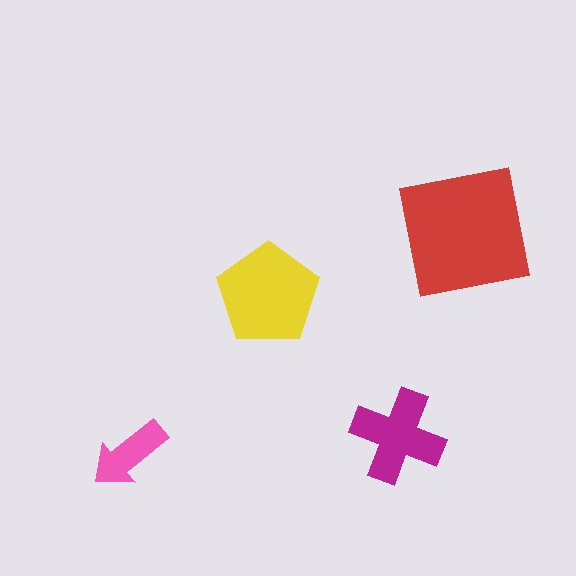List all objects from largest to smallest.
The red square, the yellow pentagon, the magenta cross, the pink arrow.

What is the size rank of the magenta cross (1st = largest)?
3rd.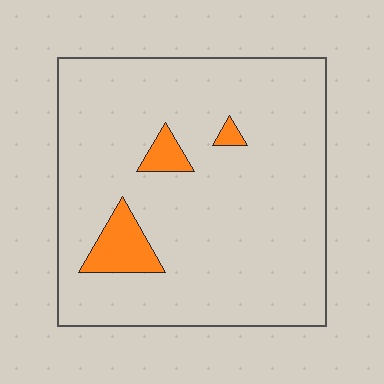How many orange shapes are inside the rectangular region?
3.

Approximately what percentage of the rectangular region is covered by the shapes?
Approximately 10%.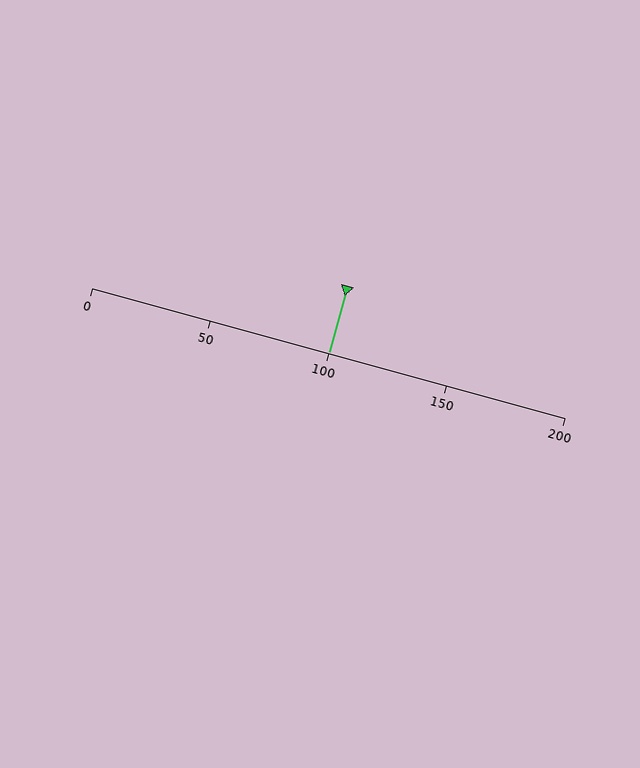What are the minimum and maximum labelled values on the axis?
The axis runs from 0 to 200.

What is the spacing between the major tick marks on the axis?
The major ticks are spaced 50 apart.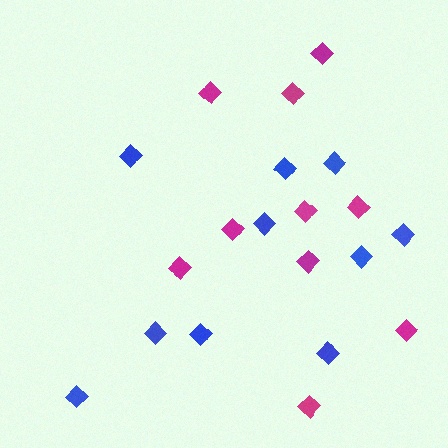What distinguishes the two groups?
There are 2 groups: one group of blue diamonds (10) and one group of magenta diamonds (10).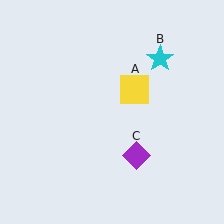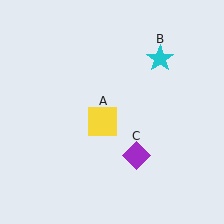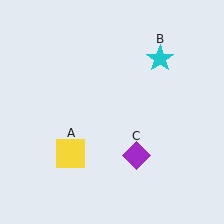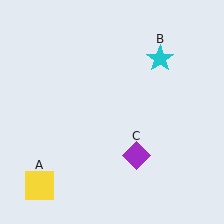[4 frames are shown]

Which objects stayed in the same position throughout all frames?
Cyan star (object B) and purple diamond (object C) remained stationary.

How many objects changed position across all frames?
1 object changed position: yellow square (object A).